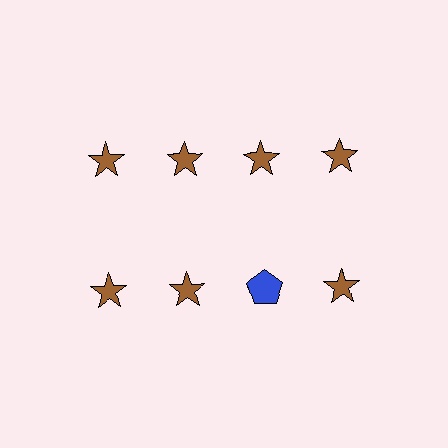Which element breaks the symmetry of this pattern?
The blue pentagon in the second row, center column breaks the symmetry. All other shapes are brown stars.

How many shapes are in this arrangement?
There are 8 shapes arranged in a grid pattern.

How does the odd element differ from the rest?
It differs in both color (blue instead of brown) and shape (pentagon instead of star).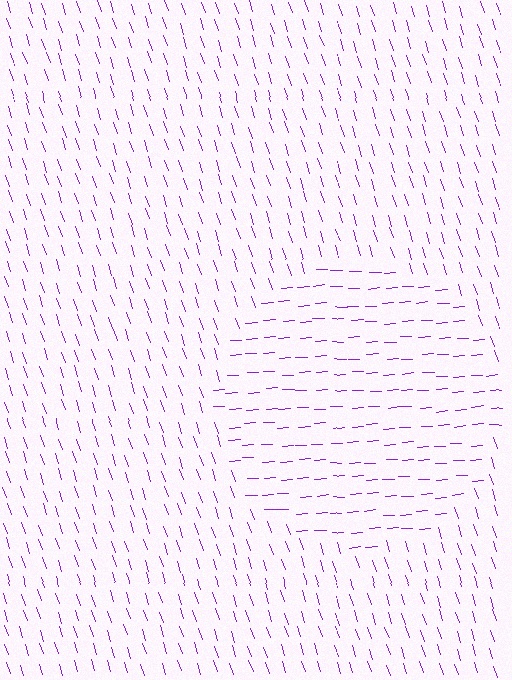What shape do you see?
I see a circle.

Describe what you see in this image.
The image is filled with small purple line segments. A circle region in the image has lines oriented differently from the surrounding lines, creating a visible texture boundary.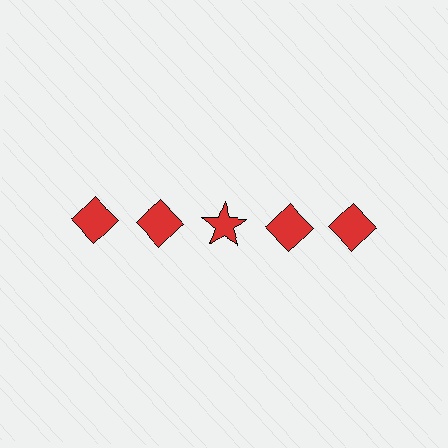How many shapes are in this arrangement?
There are 5 shapes arranged in a grid pattern.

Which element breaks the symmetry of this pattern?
The red star in the top row, center column breaks the symmetry. All other shapes are red diamonds.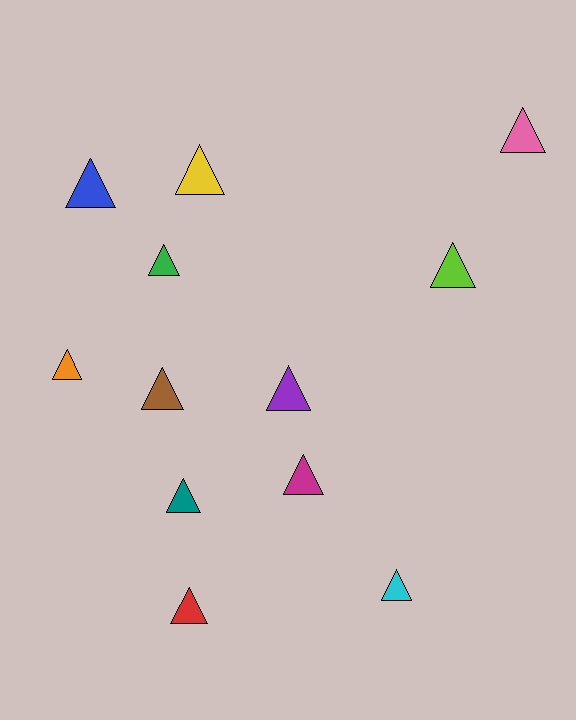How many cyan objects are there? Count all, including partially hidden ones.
There is 1 cyan object.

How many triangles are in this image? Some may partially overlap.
There are 12 triangles.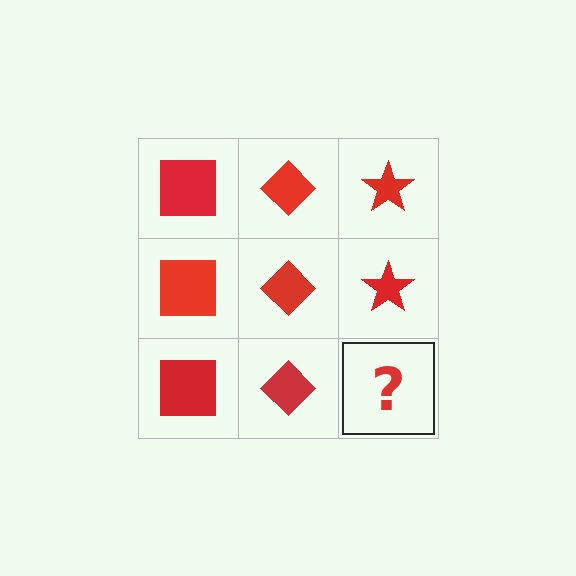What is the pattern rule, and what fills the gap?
The rule is that each column has a consistent shape. The gap should be filled with a red star.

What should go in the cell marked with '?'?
The missing cell should contain a red star.